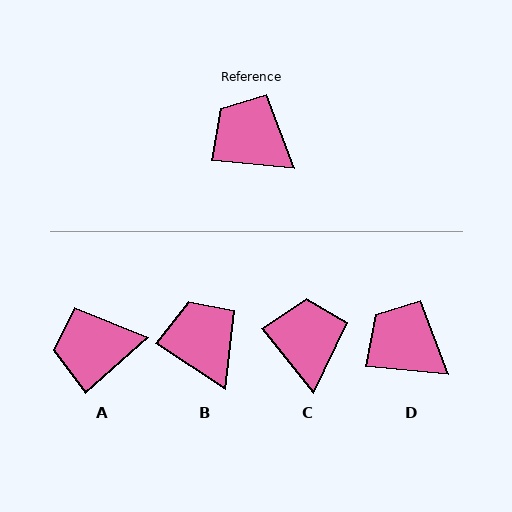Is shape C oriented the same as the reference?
No, it is off by about 46 degrees.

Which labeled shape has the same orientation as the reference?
D.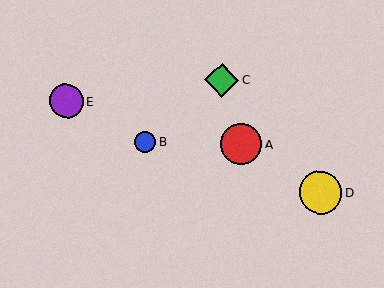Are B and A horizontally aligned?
Yes, both are at y≈142.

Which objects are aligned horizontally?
Objects A, B are aligned horizontally.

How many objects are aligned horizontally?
2 objects (A, B) are aligned horizontally.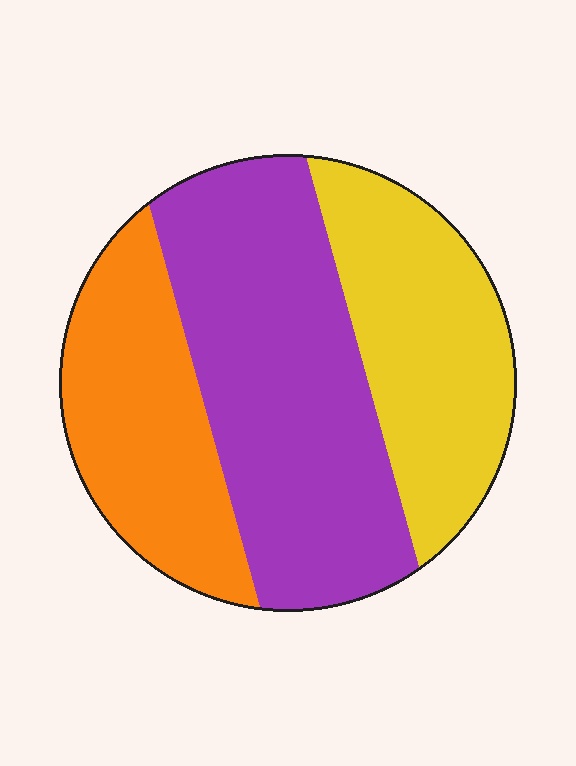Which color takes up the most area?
Purple, at roughly 45%.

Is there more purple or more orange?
Purple.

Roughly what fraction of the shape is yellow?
Yellow covers 29% of the shape.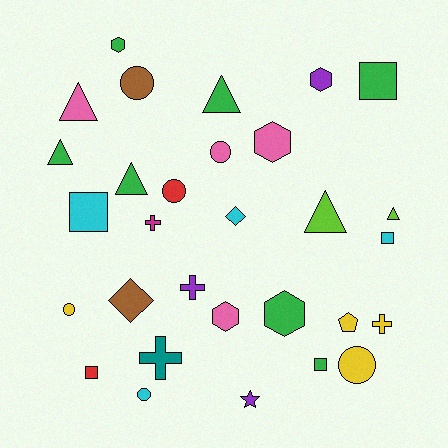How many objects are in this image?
There are 30 objects.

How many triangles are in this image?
There are 6 triangles.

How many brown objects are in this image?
There are 2 brown objects.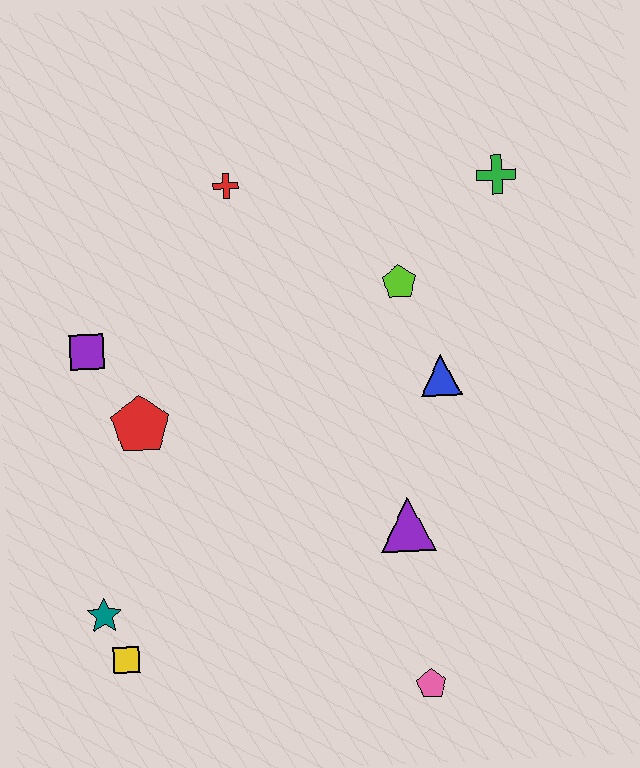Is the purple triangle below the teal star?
No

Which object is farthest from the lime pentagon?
The yellow square is farthest from the lime pentagon.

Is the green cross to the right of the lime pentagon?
Yes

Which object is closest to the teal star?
The yellow square is closest to the teal star.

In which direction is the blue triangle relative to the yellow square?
The blue triangle is to the right of the yellow square.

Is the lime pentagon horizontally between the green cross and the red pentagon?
Yes